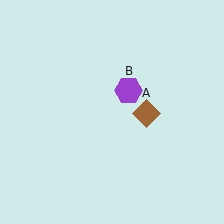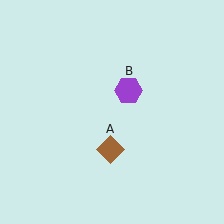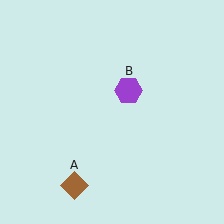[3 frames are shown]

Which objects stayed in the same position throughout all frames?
Purple hexagon (object B) remained stationary.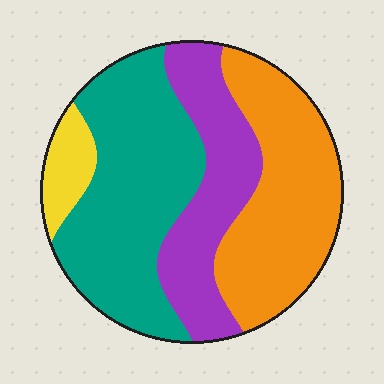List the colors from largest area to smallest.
From largest to smallest: teal, orange, purple, yellow.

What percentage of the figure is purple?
Purple covers about 25% of the figure.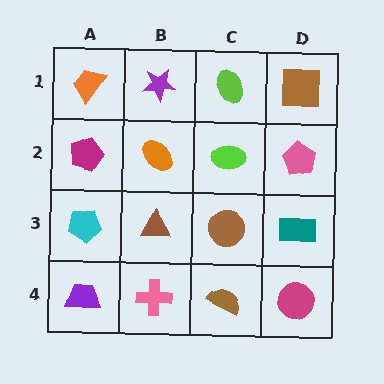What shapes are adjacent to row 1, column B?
An orange ellipse (row 2, column B), an orange trapezoid (row 1, column A), a lime ellipse (row 1, column C).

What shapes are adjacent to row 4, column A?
A cyan pentagon (row 3, column A), a pink cross (row 4, column B).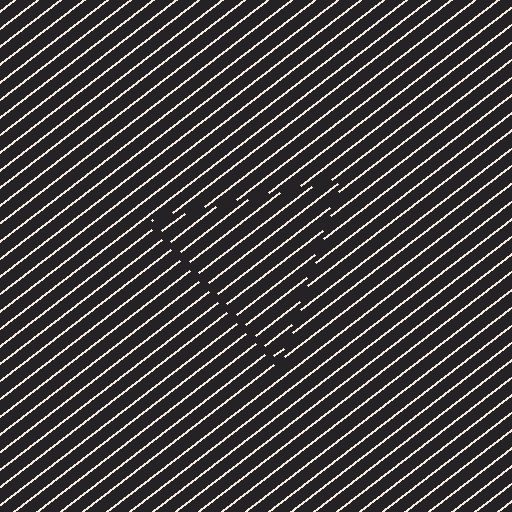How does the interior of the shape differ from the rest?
The interior of the shape contains the same grating, shifted by half a period — the contour is defined by the phase discontinuity where line-ends from the inner and outer gratings abut.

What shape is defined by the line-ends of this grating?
An illusory triangle. The interior of the shape contains the same grating, shifted by half a period — the contour is defined by the phase discontinuity where line-ends from the inner and outer gratings abut.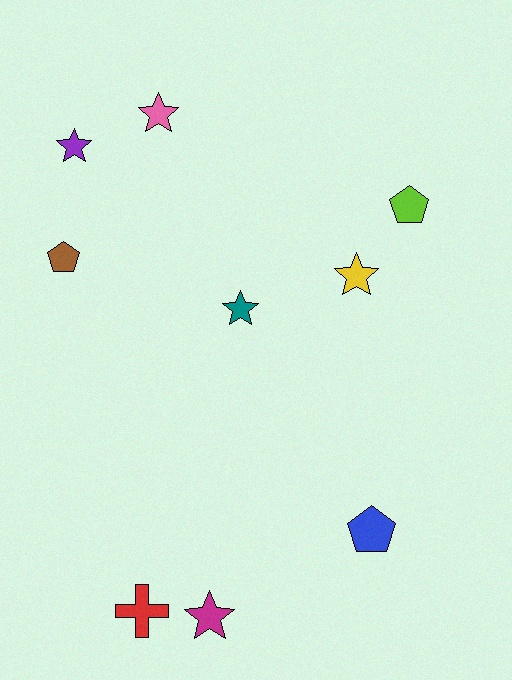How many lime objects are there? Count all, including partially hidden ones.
There is 1 lime object.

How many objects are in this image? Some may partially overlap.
There are 9 objects.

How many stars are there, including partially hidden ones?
There are 5 stars.